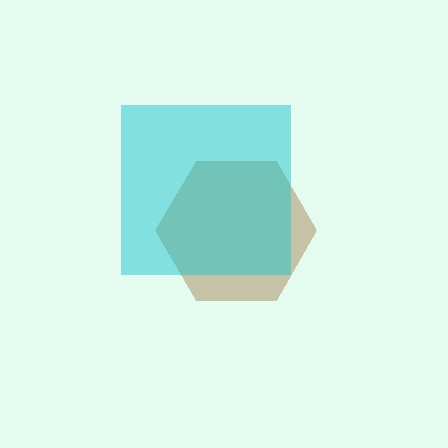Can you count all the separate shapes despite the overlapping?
Yes, there are 2 separate shapes.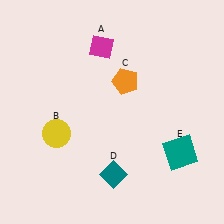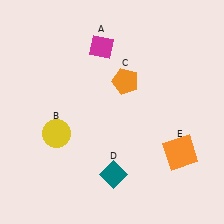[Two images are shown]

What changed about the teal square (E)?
In Image 1, E is teal. In Image 2, it changed to orange.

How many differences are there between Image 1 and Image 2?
There is 1 difference between the two images.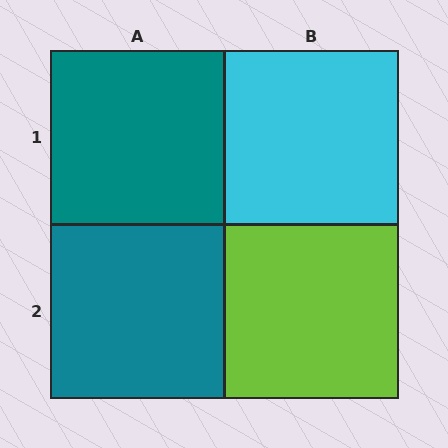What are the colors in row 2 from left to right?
Teal, lime.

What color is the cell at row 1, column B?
Cyan.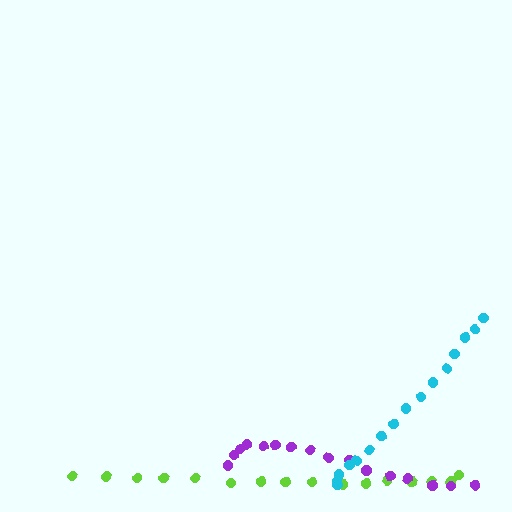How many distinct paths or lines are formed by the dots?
There are 3 distinct paths.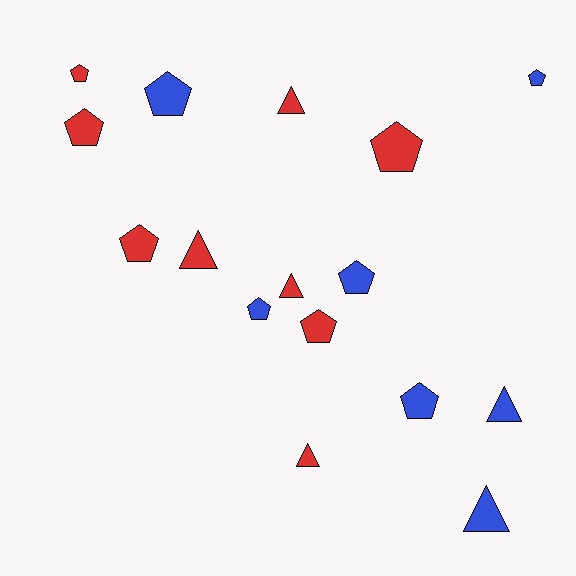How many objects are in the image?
There are 16 objects.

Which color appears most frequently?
Red, with 9 objects.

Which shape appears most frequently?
Pentagon, with 10 objects.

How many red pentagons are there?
There are 5 red pentagons.